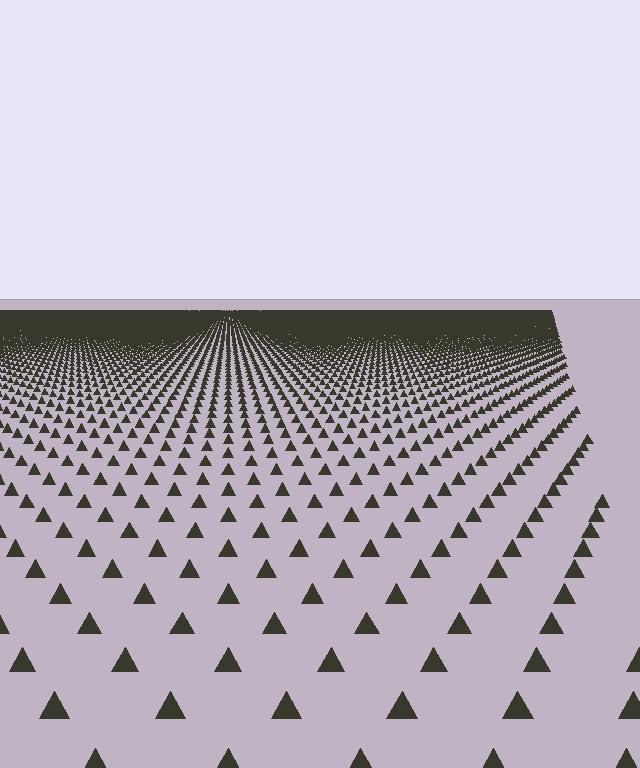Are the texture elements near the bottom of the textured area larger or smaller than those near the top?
Larger. Near the bottom, elements are closer to the viewer and appear at a bigger on-screen size.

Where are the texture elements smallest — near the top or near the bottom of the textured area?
Near the top.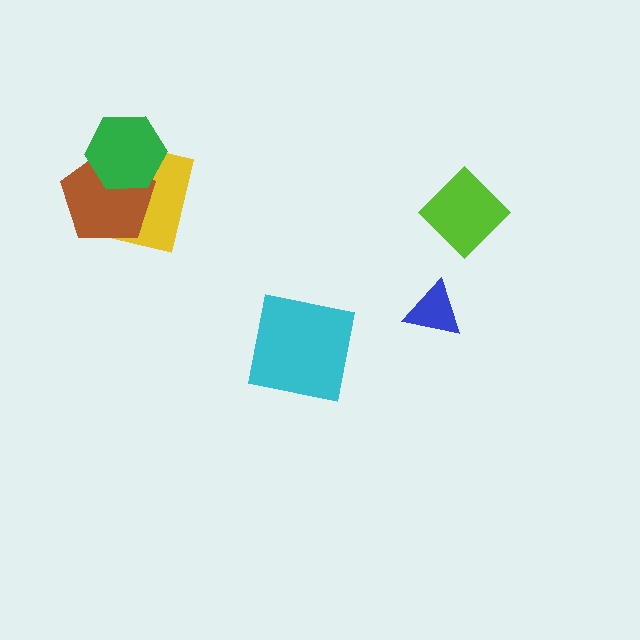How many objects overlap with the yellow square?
2 objects overlap with the yellow square.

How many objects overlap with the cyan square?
0 objects overlap with the cyan square.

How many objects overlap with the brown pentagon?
2 objects overlap with the brown pentagon.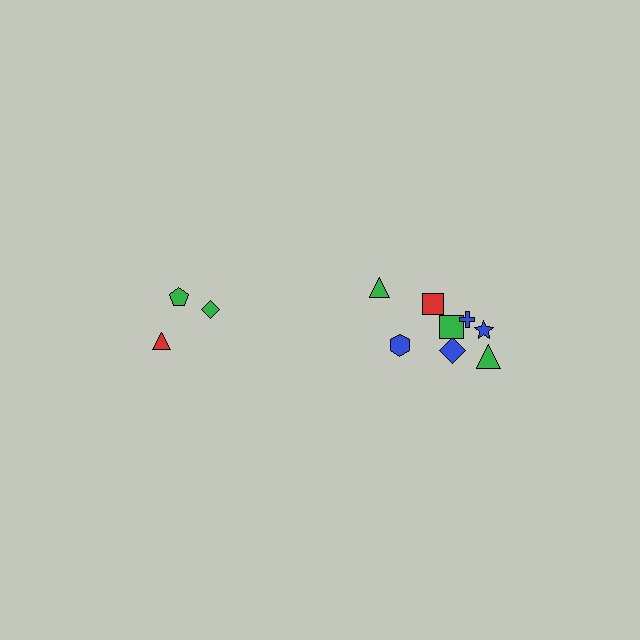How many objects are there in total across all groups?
There are 11 objects.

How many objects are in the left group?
There are 3 objects.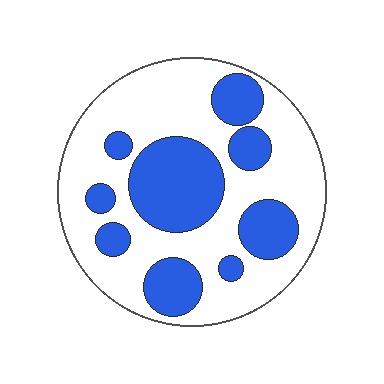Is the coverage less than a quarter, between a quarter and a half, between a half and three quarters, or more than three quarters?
Between a quarter and a half.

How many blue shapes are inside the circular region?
9.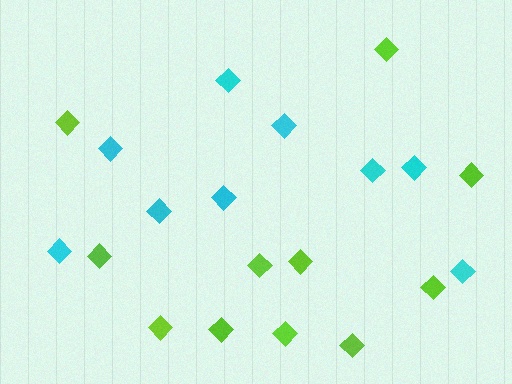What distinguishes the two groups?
There are 2 groups: one group of cyan diamonds (9) and one group of lime diamonds (11).